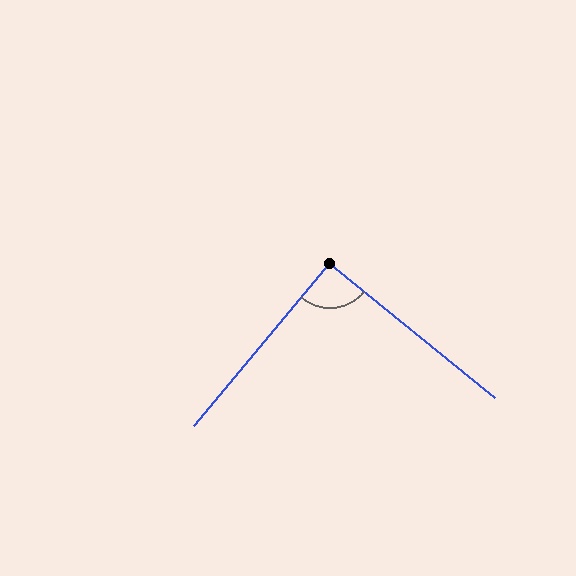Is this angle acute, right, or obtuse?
It is approximately a right angle.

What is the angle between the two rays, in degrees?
Approximately 91 degrees.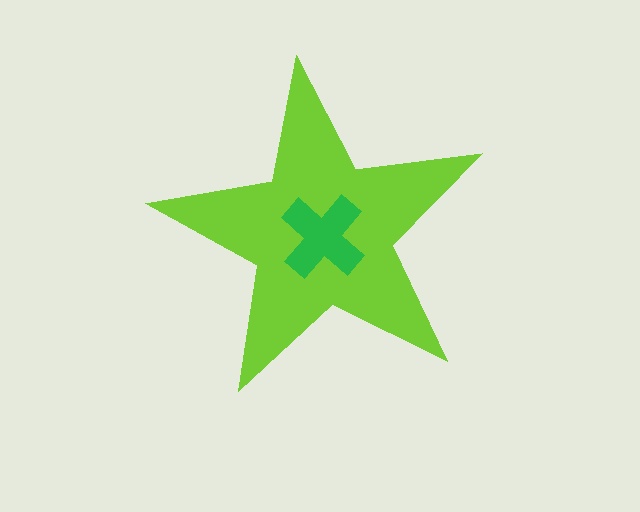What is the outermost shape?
The lime star.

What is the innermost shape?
The green cross.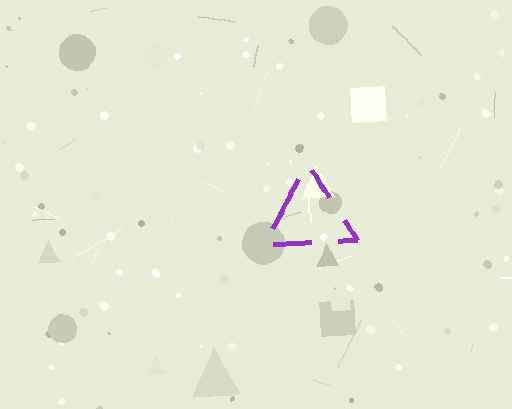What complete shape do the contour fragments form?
The contour fragments form a triangle.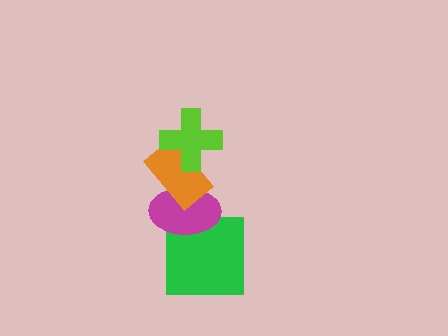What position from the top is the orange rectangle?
The orange rectangle is 2nd from the top.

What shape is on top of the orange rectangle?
The lime cross is on top of the orange rectangle.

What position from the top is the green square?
The green square is 4th from the top.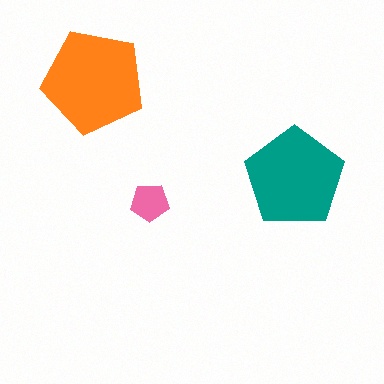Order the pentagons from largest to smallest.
the orange one, the teal one, the pink one.